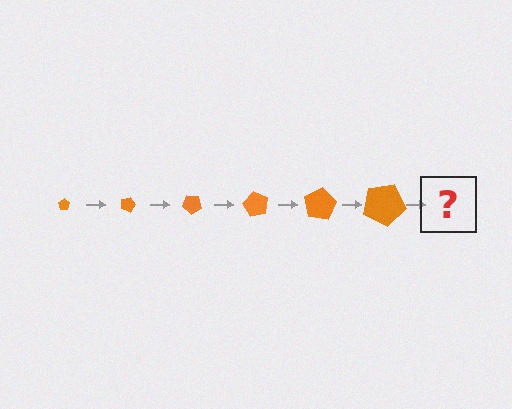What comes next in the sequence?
The next element should be a pentagon, larger than the previous one and rotated 120 degrees from the start.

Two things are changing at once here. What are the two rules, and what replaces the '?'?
The two rules are that the pentagon grows larger each step and it rotates 20 degrees each step. The '?' should be a pentagon, larger than the previous one and rotated 120 degrees from the start.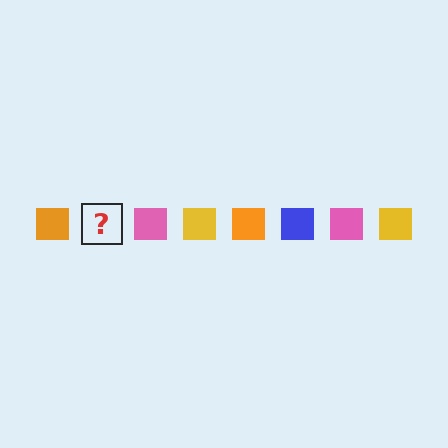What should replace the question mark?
The question mark should be replaced with a blue square.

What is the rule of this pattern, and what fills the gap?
The rule is that the pattern cycles through orange, blue, pink, yellow squares. The gap should be filled with a blue square.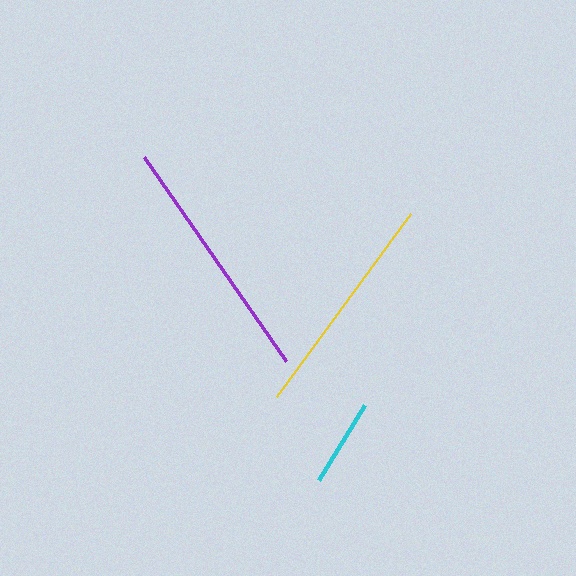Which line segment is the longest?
The purple line is the longest at approximately 249 pixels.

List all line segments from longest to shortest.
From longest to shortest: purple, yellow, cyan.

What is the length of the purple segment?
The purple segment is approximately 249 pixels long.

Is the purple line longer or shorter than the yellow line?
The purple line is longer than the yellow line.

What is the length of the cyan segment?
The cyan segment is approximately 88 pixels long.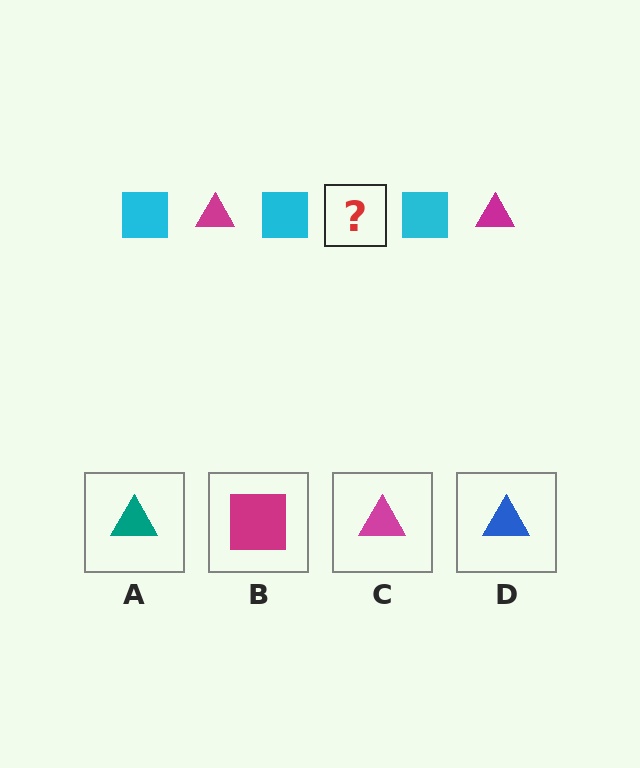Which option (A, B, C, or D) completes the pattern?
C.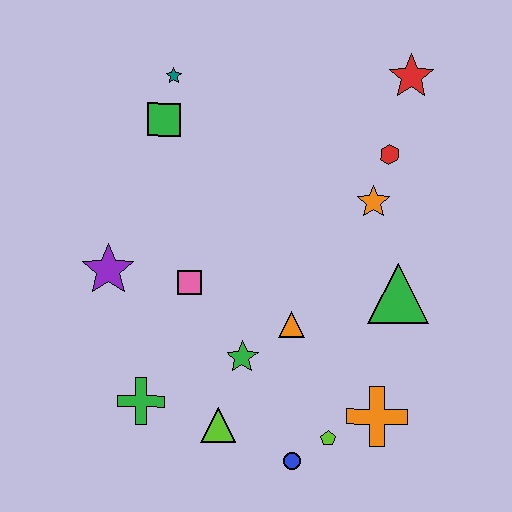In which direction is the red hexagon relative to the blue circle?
The red hexagon is above the blue circle.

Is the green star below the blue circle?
No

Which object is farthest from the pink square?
The red star is farthest from the pink square.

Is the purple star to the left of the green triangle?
Yes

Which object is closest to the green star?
The orange triangle is closest to the green star.